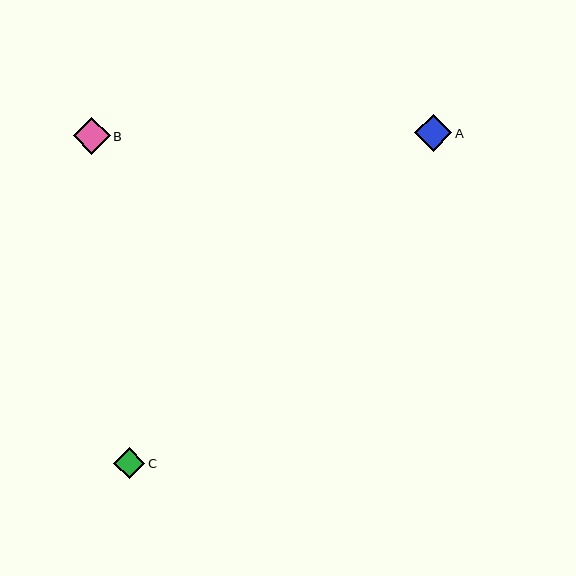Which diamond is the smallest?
Diamond C is the smallest with a size of approximately 31 pixels.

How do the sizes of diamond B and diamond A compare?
Diamond B and diamond A are approximately the same size.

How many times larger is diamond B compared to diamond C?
Diamond B is approximately 1.2 times the size of diamond C.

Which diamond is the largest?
Diamond B is the largest with a size of approximately 37 pixels.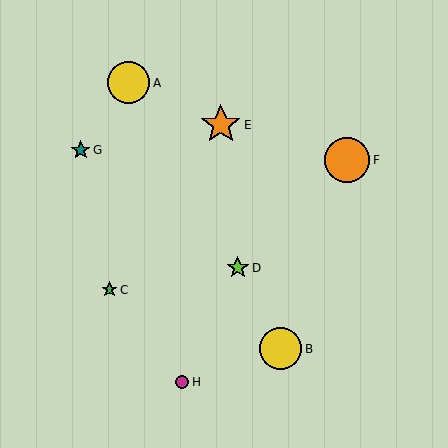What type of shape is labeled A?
Shape A is a yellow circle.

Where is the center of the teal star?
The center of the teal star is at (81, 150).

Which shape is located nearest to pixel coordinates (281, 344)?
The yellow circle (labeled B) at (281, 349) is nearest to that location.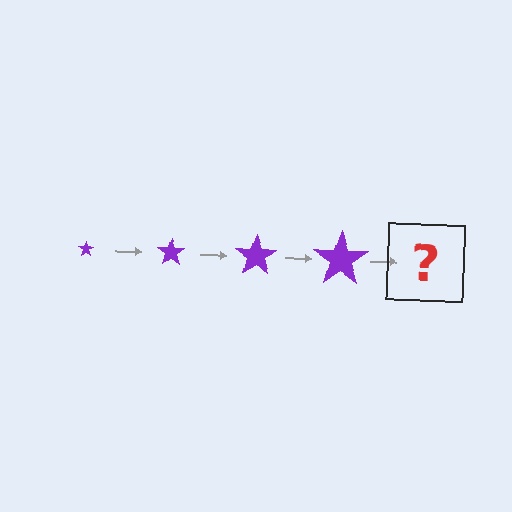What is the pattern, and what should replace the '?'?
The pattern is that the star gets progressively larger each step. The '?' should be a purple star, larger than the previous one.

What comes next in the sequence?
The next element should be a purple star, larger than the previous one.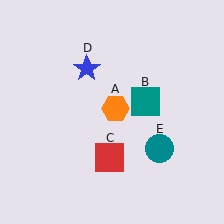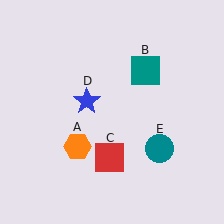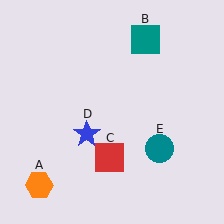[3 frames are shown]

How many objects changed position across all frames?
3 objects changed position: orange hexagon (object A), teal square (object B), blue star (object D).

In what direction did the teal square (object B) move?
The teal square (object B) moved up.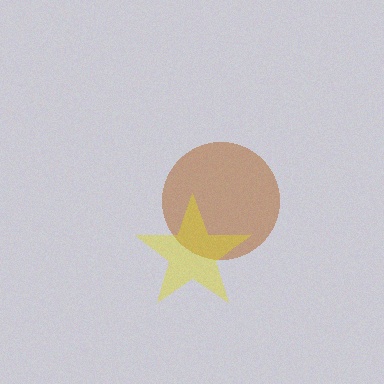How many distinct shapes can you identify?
There are 2 distinct shapes: a brown circle, a yellow star.